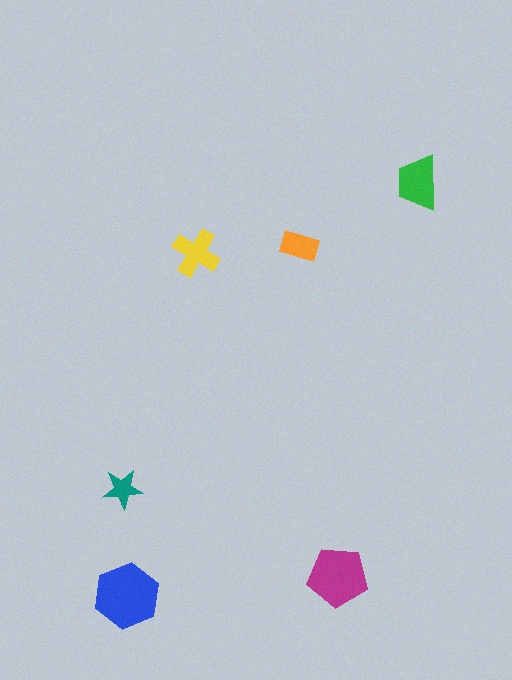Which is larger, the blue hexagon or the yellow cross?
The blue hexagon.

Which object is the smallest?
The teal star.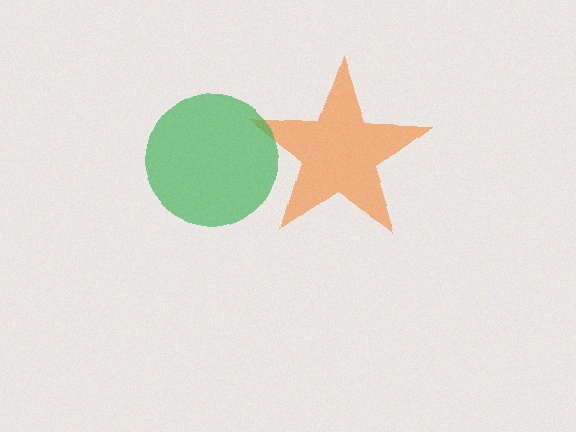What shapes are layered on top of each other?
The layered shapes are: an orange star, a green circle.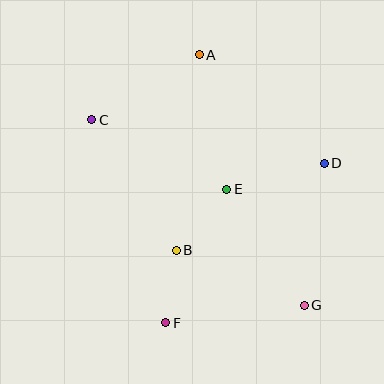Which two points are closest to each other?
Points B and F are closest to each other.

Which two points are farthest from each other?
Points C and G are farthest from each other.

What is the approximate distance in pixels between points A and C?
The distance between A and C is approximately 125 pixels.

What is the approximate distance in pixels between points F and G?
The distance between F and G is approximately 140 pixels.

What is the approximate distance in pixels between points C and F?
The distance between C and F is approximately 216 pixels.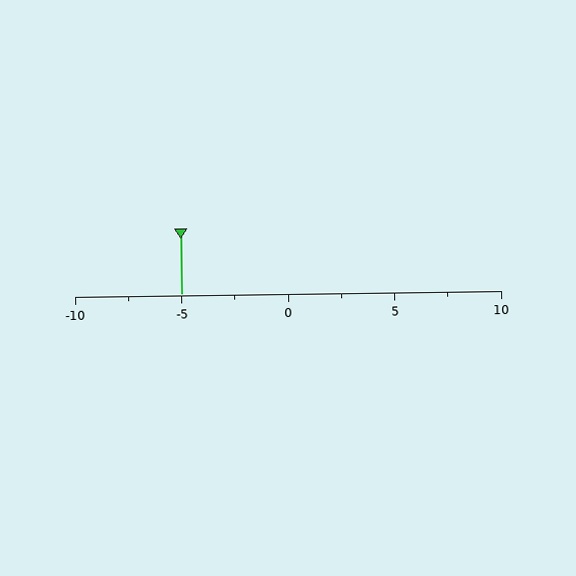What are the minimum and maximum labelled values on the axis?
The axis runs from -10 to 10.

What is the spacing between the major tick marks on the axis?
The major ticks are spaced 5 apart.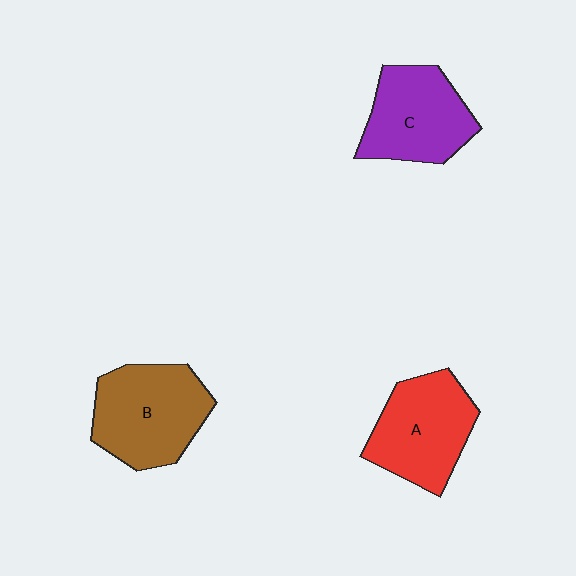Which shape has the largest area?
Shape B (brown).